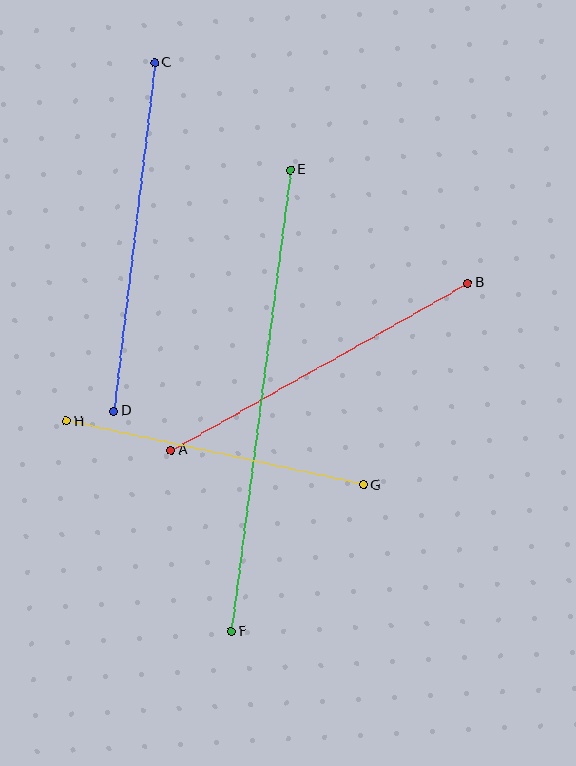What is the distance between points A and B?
The distance is approximately 341 pixels.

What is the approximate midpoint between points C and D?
The midpoint is at approximately (135, 237) pixels.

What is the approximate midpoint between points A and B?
The midpoint is at approximately (319, 367) pixels.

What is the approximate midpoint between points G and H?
The midpoint is at approximately (215, 453) pixels.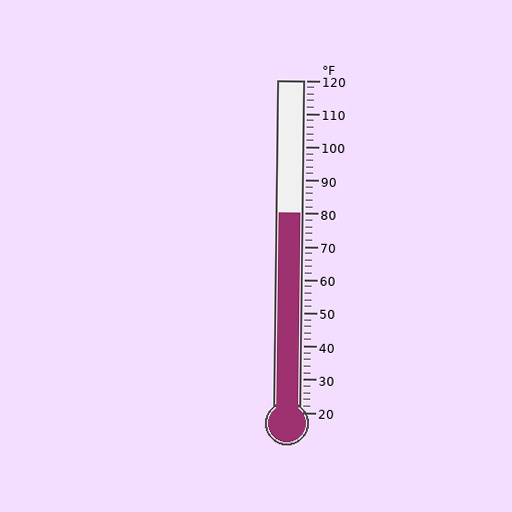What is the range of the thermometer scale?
The thermometer scale ranges from 20°F to 120°F.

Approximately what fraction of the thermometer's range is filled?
The thermometer is filled to approximately 60% of its range.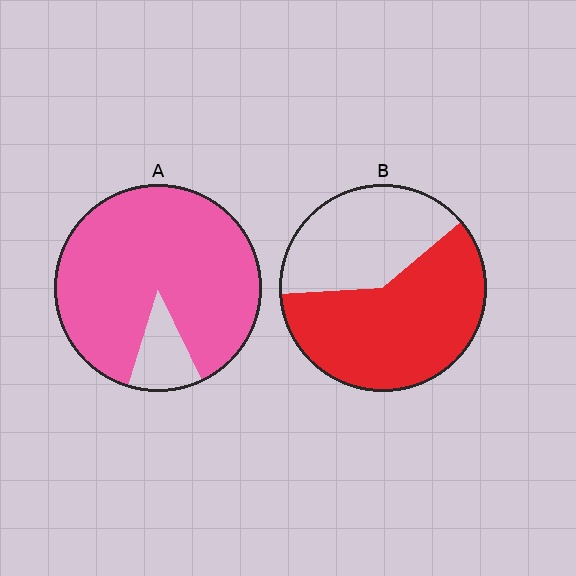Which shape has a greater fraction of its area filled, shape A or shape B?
Shape A.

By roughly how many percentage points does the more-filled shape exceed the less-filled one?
By roughly 30 percentage points (A over B).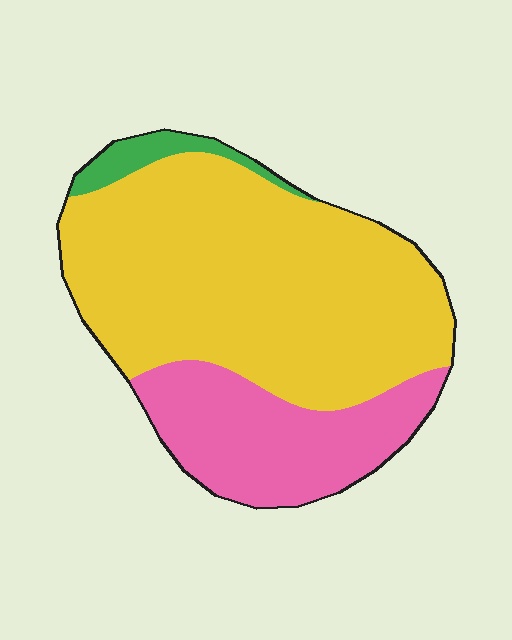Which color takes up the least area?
Green, at roughly 5%.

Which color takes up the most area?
Yellow, at roughly 70%.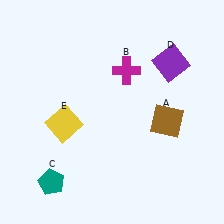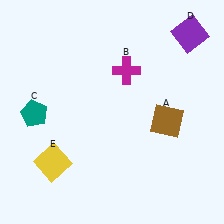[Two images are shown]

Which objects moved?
The objects that moved are: the teal pentagon (C), the purple square (D), the yellow square (E).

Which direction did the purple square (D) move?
The purple square (D) moved up.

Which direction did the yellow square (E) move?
The yellow square (E) moved down.